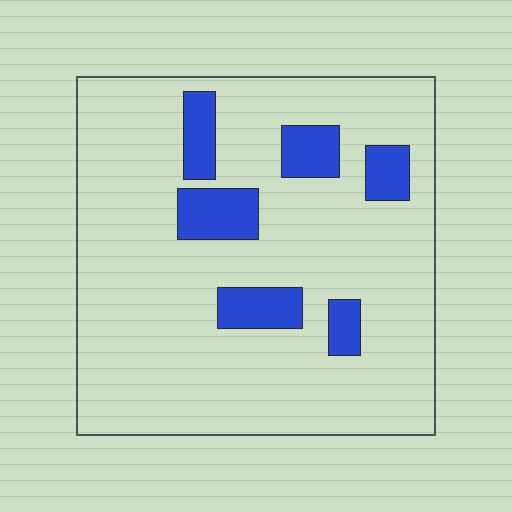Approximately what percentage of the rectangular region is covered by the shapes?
Approximately 15%.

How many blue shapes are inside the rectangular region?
6.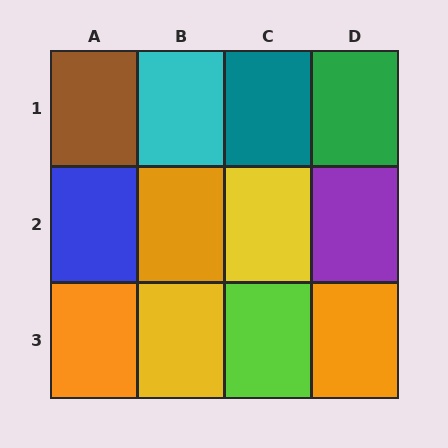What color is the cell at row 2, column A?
Blue.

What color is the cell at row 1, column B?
Cyan.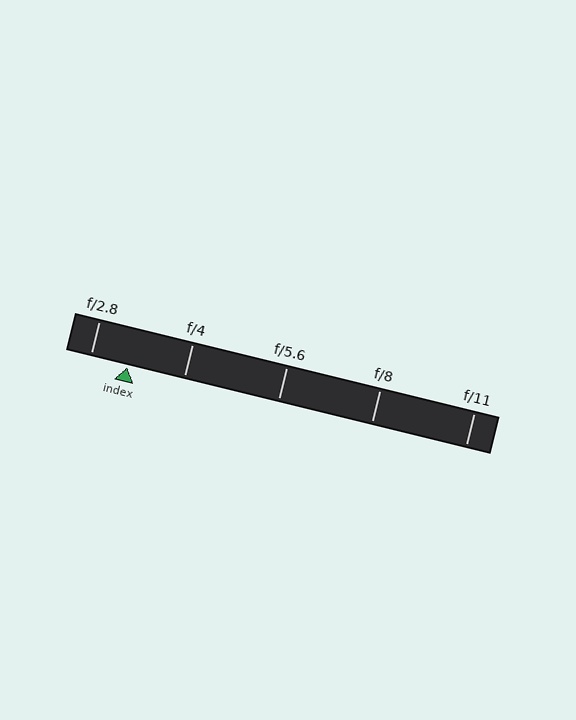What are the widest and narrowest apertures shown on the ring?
The widest aperture shown is f/2.8 and the narrowest is f/11.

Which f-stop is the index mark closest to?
The index mark is closest to f/2.8.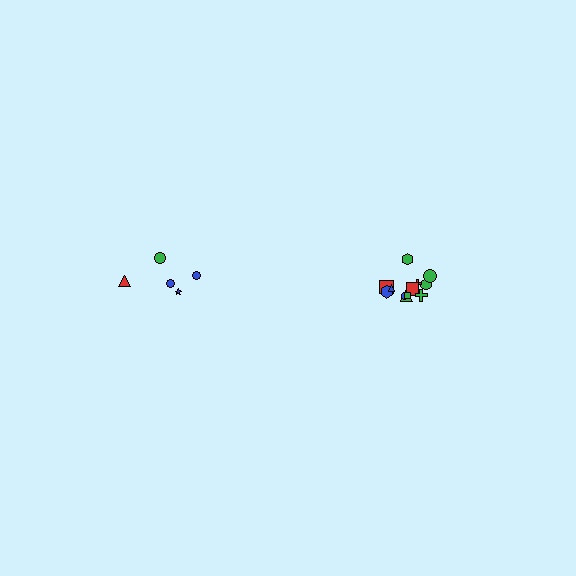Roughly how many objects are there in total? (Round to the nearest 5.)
Roughly 15 objects in total.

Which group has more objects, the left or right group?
The right group.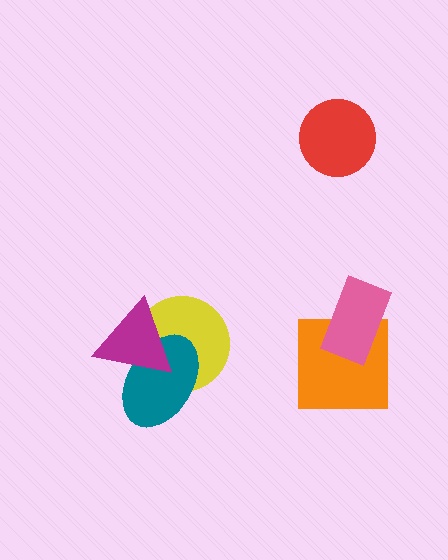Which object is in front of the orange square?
The pink rectangle is in front of the orange square.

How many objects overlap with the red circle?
0 objects overlap with the red circle.